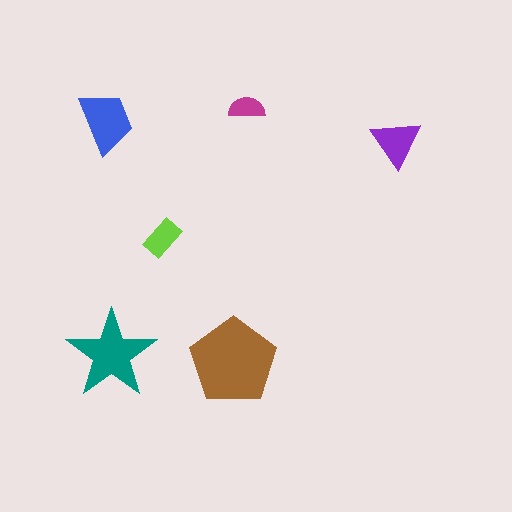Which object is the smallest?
The magenta semicircle.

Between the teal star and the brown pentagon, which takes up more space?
The brown pentagon.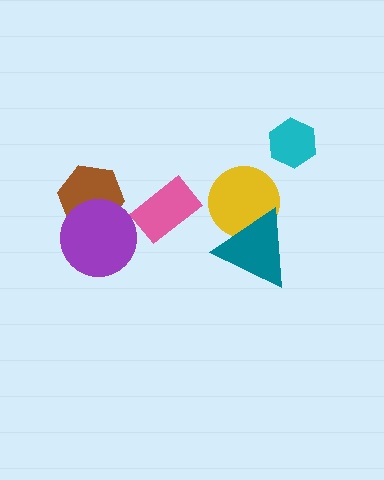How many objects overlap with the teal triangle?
1 object overlaps with the teal triangle.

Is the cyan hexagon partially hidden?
No, no other shape covers it.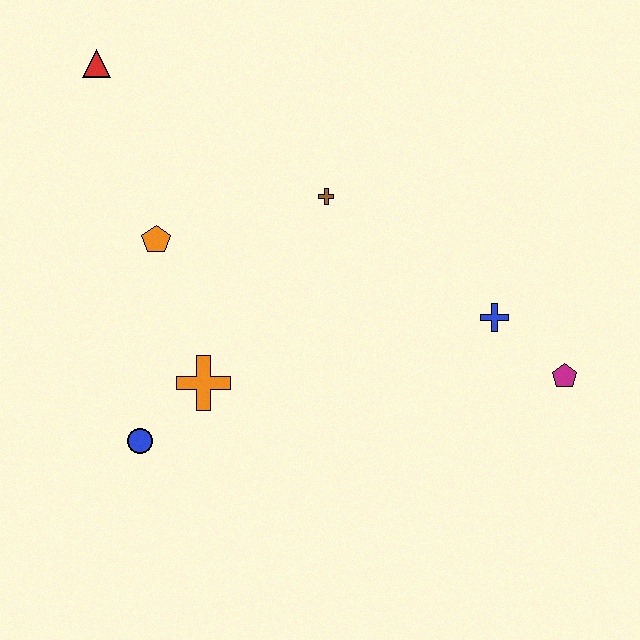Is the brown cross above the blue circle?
Yes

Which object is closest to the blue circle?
The orange cross is closest to the blue circle.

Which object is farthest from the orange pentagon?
The magenta pentagon is farthest from the orange pentagon.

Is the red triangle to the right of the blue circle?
No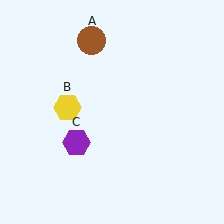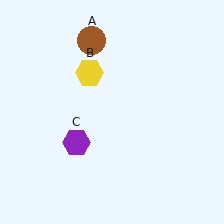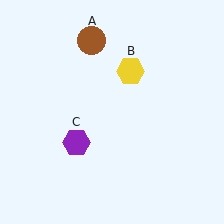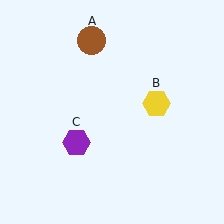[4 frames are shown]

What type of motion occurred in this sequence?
The yellow hexagon (object B) rotated clockwise around the center of the scene.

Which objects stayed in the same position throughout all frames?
Brown circle (object A) and purple hexagon (object C) remained stationary.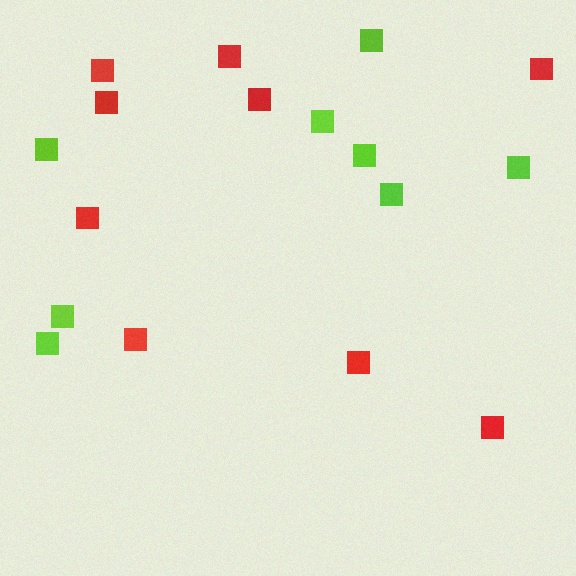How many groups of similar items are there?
There are 2 groups: one group of red squares (9) and one group of lime squares (8).